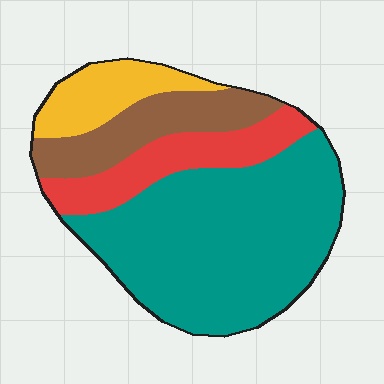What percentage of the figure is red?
Red covers about 15% of the figure.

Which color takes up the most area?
Teal, at roughly 55%.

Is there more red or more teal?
Teal.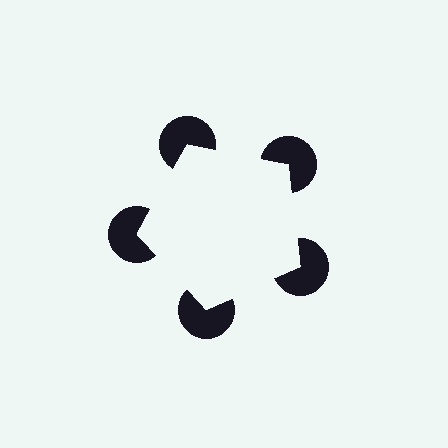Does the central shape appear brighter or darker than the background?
It typically appears slightly brighter than the background, even though no actual brightness change is drawn.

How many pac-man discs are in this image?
There are 5 — one at each vertex of the illusory pentagon.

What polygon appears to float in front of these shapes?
An illusory pentagon — its edges are inferred from the aligned wedge cuts in the pac-man discs, not physically drawn.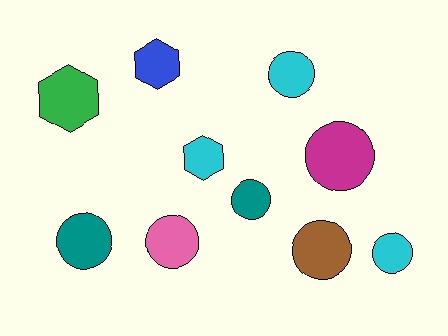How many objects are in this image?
There are 10 objects.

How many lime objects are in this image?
There are no lime objects.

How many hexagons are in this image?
There are 3 hexagons.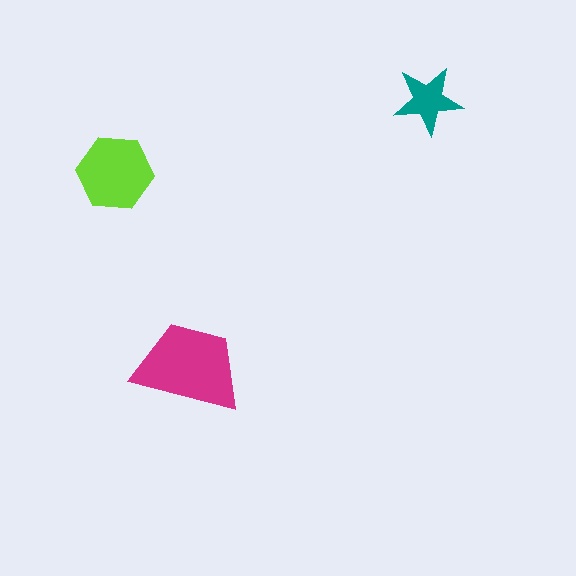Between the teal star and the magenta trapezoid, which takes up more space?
The magenta trapezoid.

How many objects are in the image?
There are 3 objects in the image.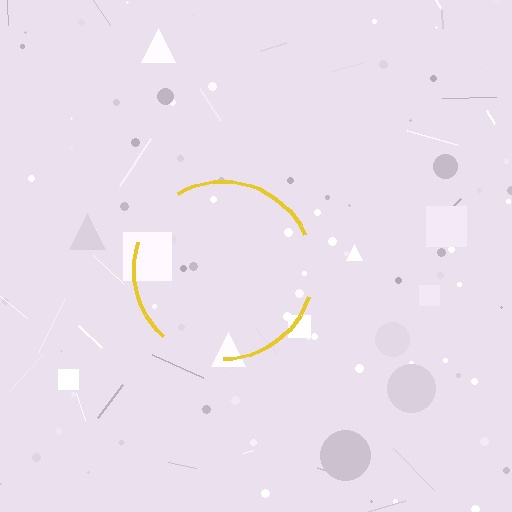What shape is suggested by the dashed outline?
The dashed outline suggests a circle.